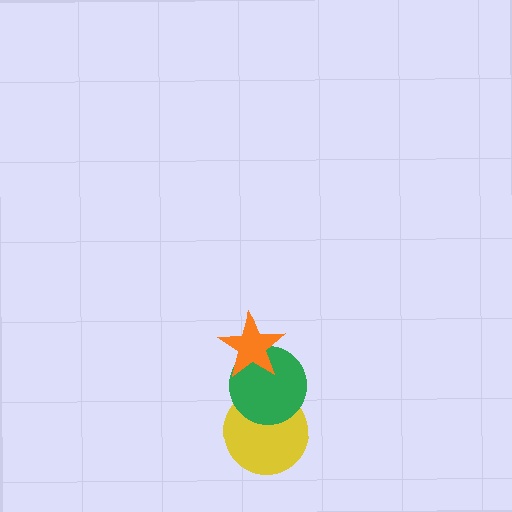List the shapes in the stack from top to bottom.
From top to bottom: the orange star, the green circle, the yellow circle.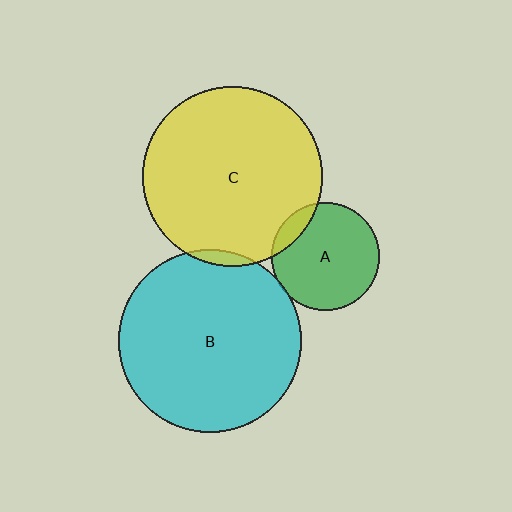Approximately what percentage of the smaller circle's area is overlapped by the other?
Approximately 10%.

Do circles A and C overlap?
Yes.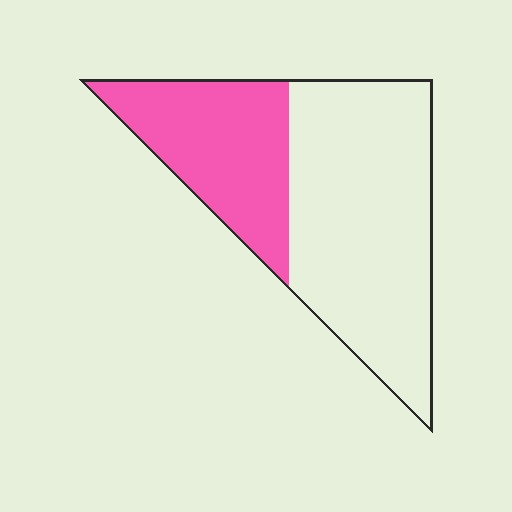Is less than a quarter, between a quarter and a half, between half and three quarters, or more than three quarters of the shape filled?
Between a quarter and a half.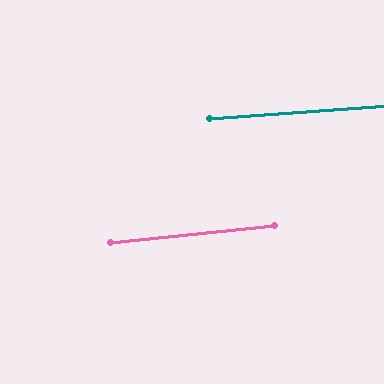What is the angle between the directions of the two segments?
Approximately 2 degrees.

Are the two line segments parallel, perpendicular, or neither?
Parallel — their directions differ by only 1.8°.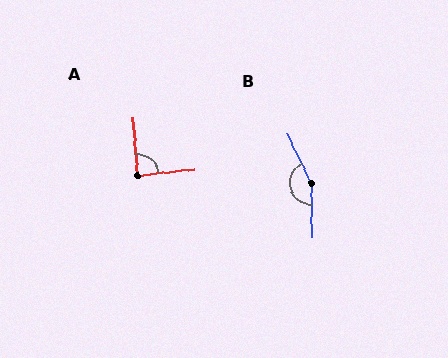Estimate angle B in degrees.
Approximately 155 degrees.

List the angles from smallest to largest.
A (88°), B (155°).